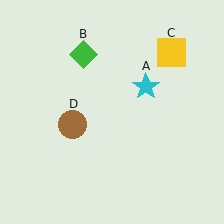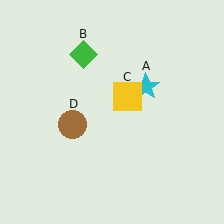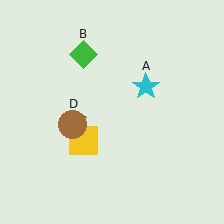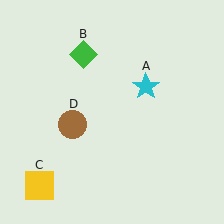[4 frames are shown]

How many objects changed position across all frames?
1 object changed position: yellow square (object C).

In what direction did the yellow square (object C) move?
The yellow square (object C) moved down and to the left.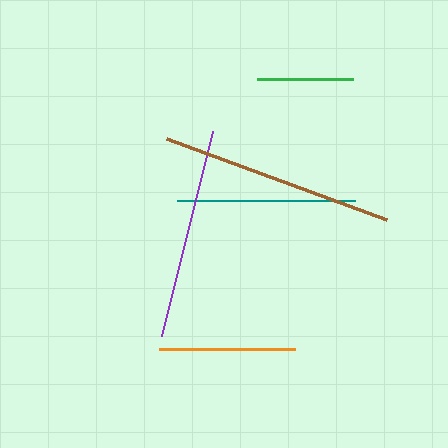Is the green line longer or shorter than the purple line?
The purple line is longer than the green line.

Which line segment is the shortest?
The green line is the shortest at approximately 96 pixels.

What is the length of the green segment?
The green segment is approximately 96 pixels long.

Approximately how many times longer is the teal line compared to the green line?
The teal line is approximately 1.9 times the length of the green line.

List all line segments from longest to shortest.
From longest to shortest: brown, purple, teal, orange, green.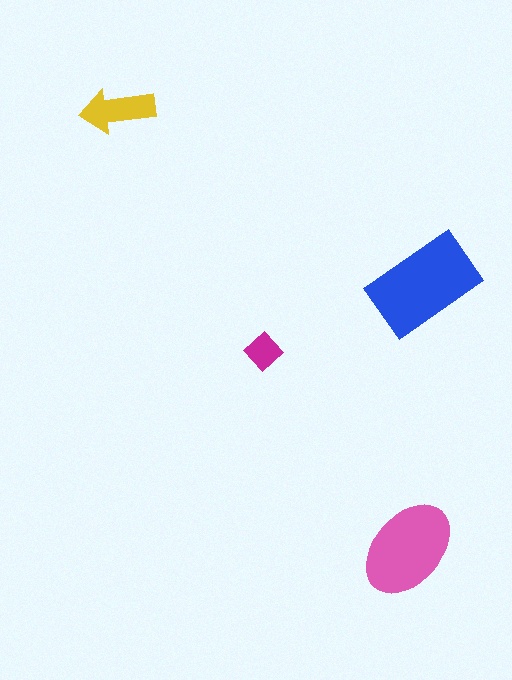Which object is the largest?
The blue rectangle.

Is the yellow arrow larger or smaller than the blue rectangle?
Smaller.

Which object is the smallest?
The magenta diamond.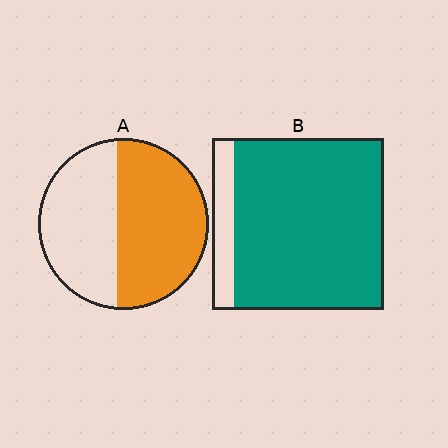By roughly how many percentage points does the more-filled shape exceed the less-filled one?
By roughly 30 percentage points (B over A).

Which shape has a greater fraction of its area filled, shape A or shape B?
Shape B.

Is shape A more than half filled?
Yes.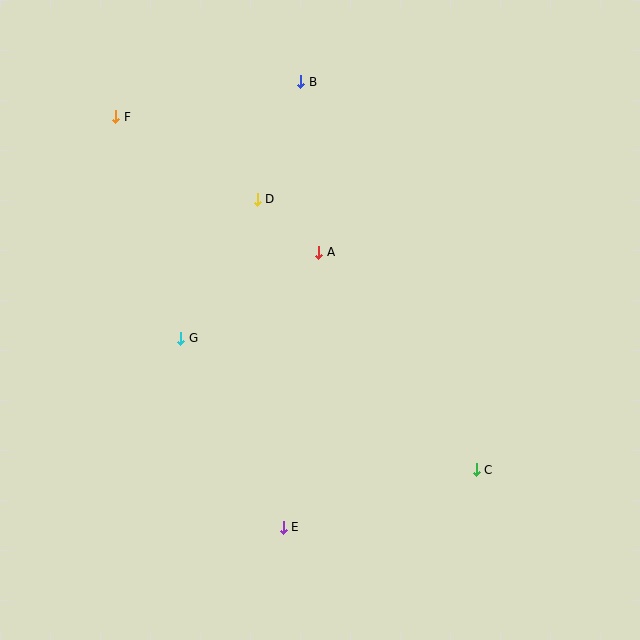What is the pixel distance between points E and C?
The distance between E and C is 201 pixels.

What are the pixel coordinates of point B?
Point B is at (301, 82).